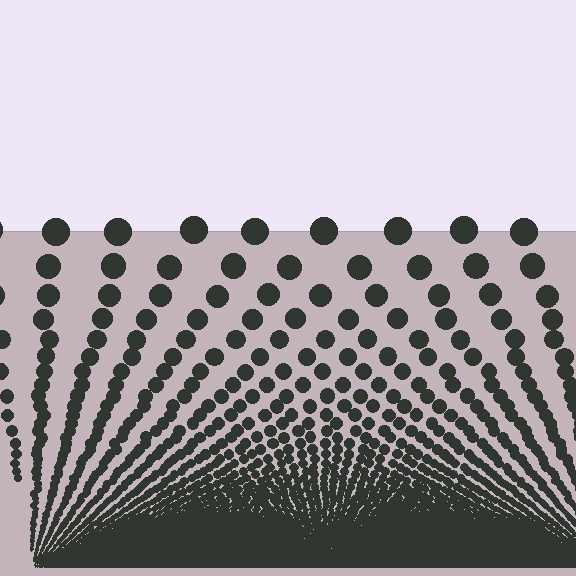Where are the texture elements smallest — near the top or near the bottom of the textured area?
Near the bottom.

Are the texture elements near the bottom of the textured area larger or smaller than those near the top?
Smaller. The gradient is inverted — elements near the bottom are smaller and denser.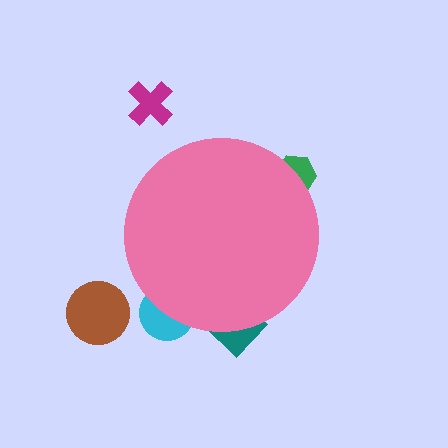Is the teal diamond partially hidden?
Yes, the teal diamond is partially hidden behind the pink circle.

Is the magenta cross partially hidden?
No, the magenta cross is fully visible.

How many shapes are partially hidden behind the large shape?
3 shapes are partially hidden.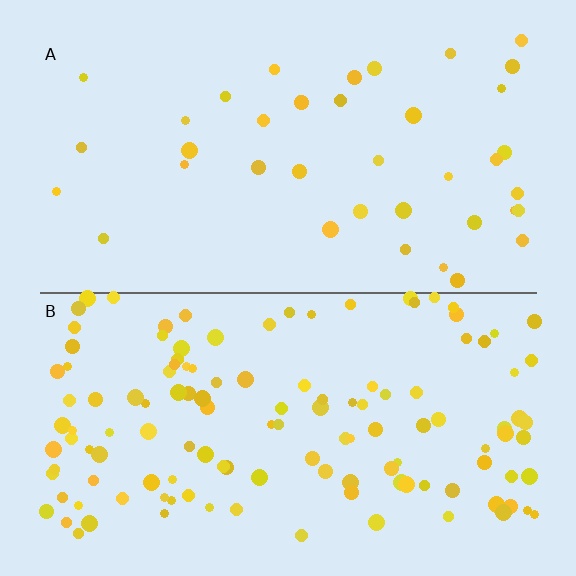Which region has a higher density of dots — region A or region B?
B (the bottom).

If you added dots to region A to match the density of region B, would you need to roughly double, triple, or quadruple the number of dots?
Approximately triple.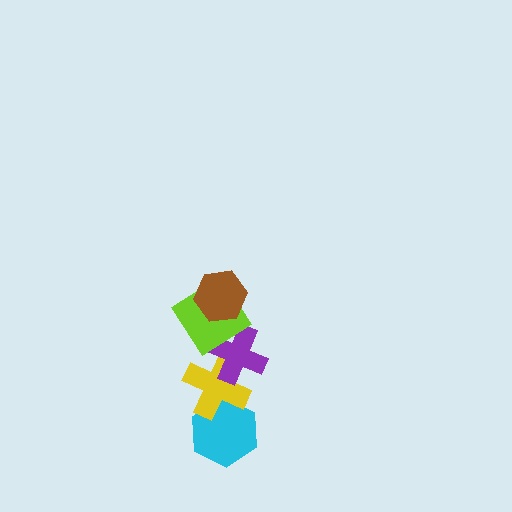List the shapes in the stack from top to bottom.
From top to bottom: the brown hexagon, the lime diamond, the purple cross, the yellow cross, the cyan hexagon.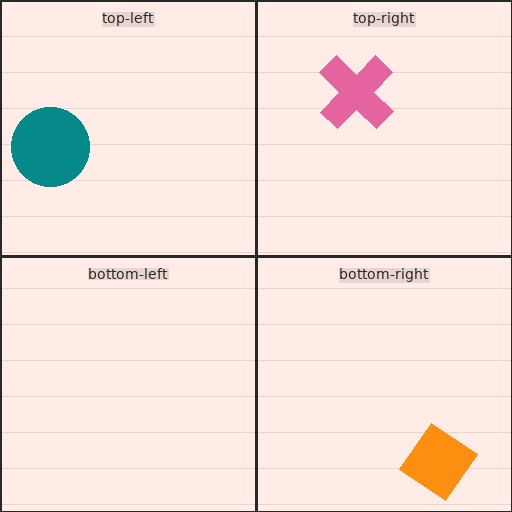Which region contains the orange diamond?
The bottom-right region.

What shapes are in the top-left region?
The teal circle.